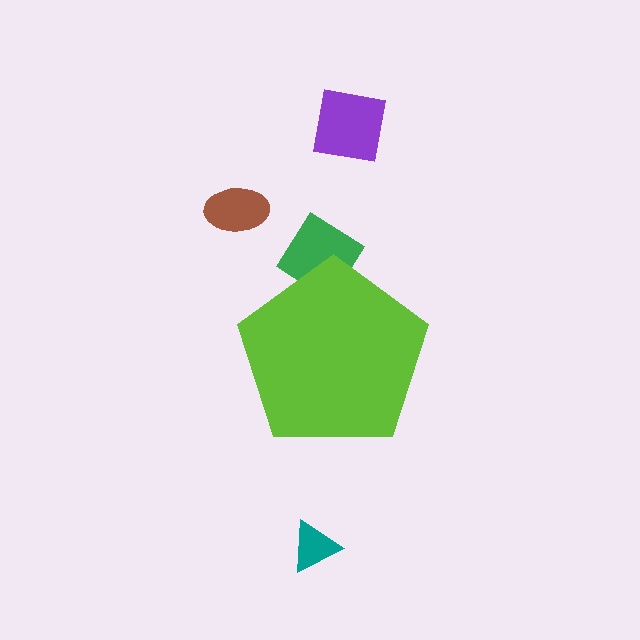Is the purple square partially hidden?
No, the purple square is fully visible.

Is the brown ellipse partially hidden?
No, the brown ellipse is fully visible.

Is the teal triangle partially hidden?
No, the teal triangle is fully visible.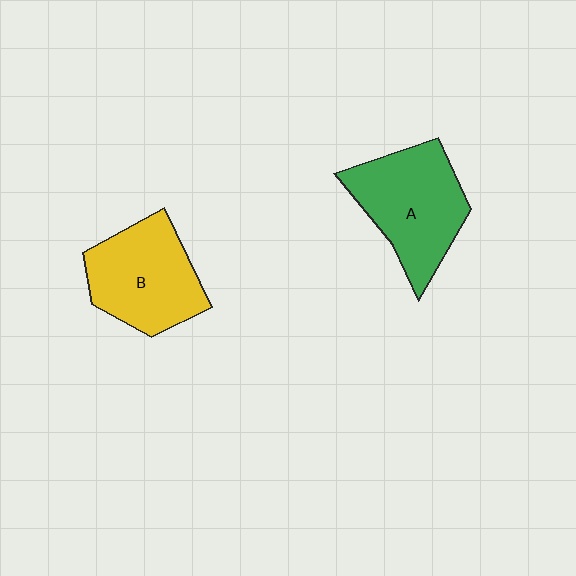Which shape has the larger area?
Shape A (green).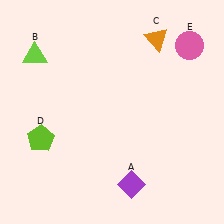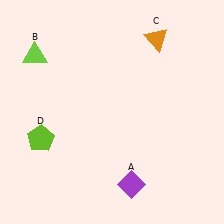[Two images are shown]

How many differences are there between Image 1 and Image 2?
There is 1 difference between the two images.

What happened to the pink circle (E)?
The pink circle (E) was removed in Image 2. It was in the top-right area of Image 1.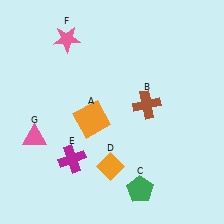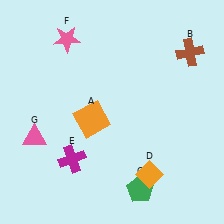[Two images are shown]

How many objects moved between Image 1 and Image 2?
2 objects moved between the two images.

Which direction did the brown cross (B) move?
The brown cross (B) moved up.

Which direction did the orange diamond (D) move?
The orange diamond (D) moved right.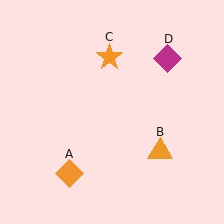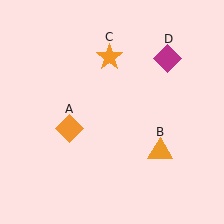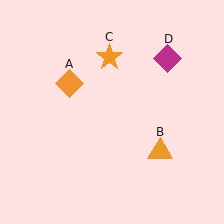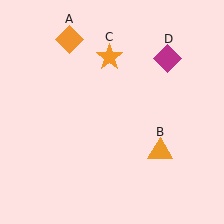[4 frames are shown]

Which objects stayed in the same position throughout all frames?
Orange triangle (object B) and orange star (object C) and magenta diamond (object D) remained stationary.